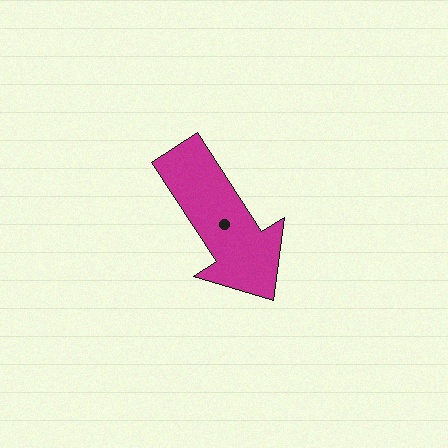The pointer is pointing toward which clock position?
Roughly 5 o'clock.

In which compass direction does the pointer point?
Southeast.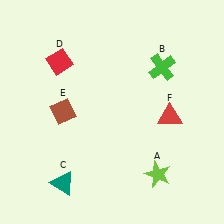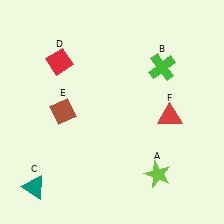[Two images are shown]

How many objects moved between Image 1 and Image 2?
1 object moved between the two images.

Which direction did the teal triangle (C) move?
The teal triangle (C) moved left.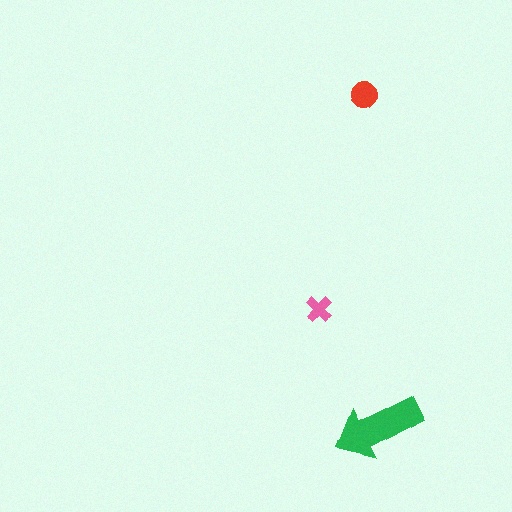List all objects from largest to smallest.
The green arrow, the red circle, the pink cross.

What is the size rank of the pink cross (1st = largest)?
3rd.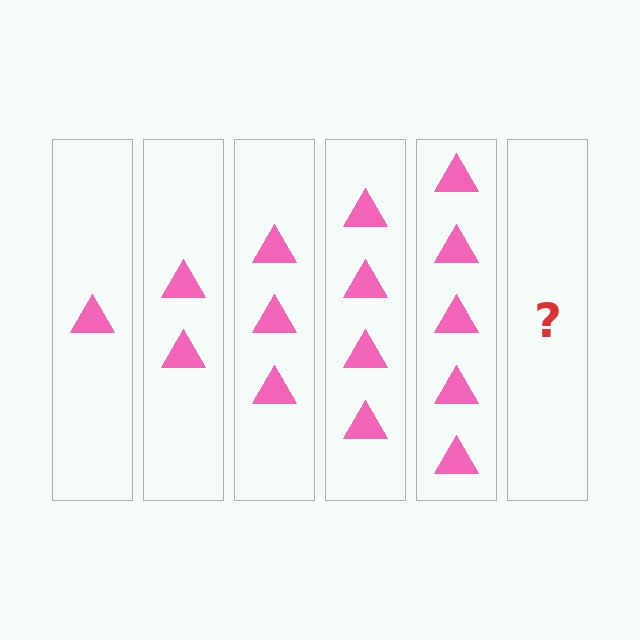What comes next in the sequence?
The next element should be 6 triangles.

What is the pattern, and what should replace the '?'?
The pattern is that each step adds one more triangle. The '?' should be 6 triangles.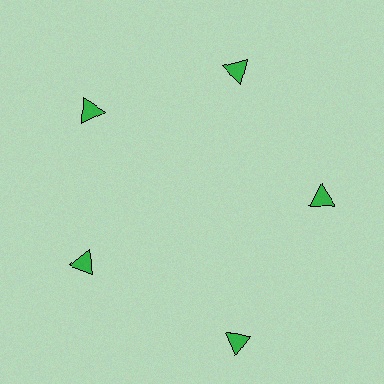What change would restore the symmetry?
The symmetry would be restored by moving it inward, back onto the ring so that all 5 triangles sit at equal angles and equal distance from the center.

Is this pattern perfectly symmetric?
No. The 5 green triangles are arranged in a ring, but one element near the 5 o'clock position is pushed outward from the center, breaking the 5-fold rotational symmetry.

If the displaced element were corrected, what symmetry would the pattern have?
It would have 5-fold rotational symmetry — the pattern would map onto itself every 72 degrees.